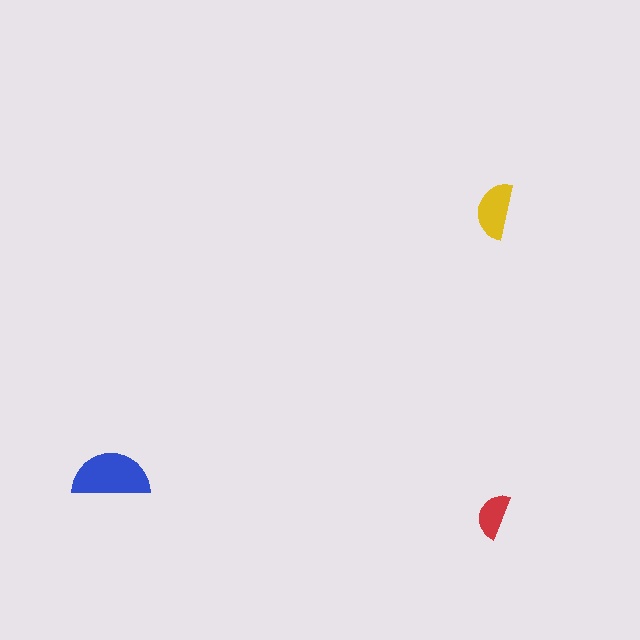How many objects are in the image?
There are 3 objects in the image.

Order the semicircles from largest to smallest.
the blue one, the yellow one, the red one.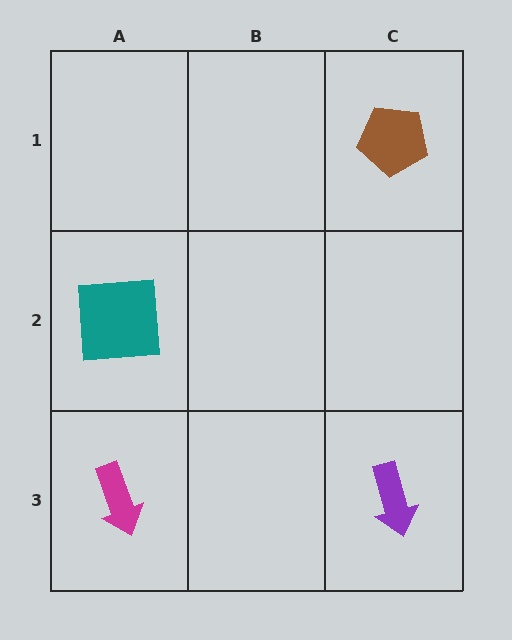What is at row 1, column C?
A brown pentagon.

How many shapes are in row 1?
1 shape.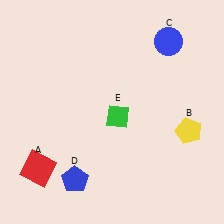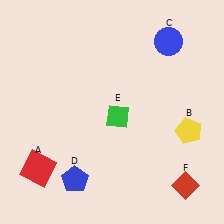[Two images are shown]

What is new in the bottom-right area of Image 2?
A red diamond (F) was added in the bottom-right area of Image 2.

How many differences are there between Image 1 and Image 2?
There is 1 difference between the two images.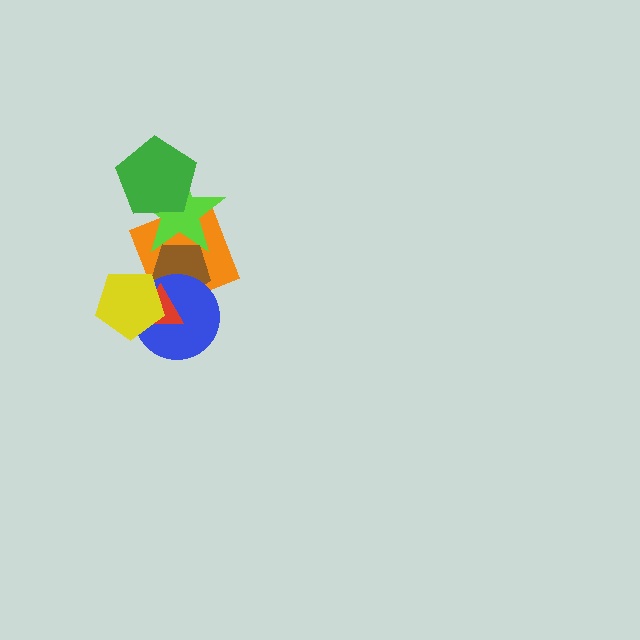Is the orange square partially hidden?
Yes, it is partially covered by another shape.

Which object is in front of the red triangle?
The yellow pentagon is in front of the red triangle.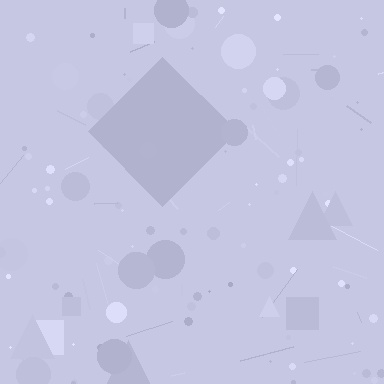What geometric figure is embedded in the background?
A diamond is embedded in the background.